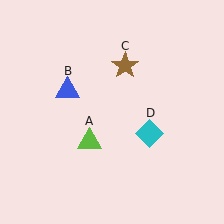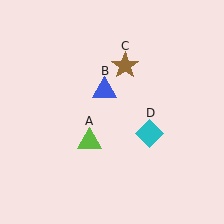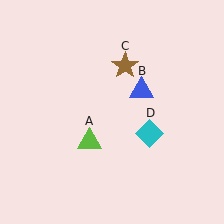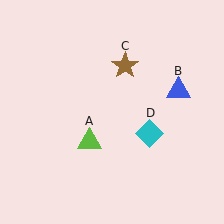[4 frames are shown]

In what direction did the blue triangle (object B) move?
The blue triangle (object B) moved right.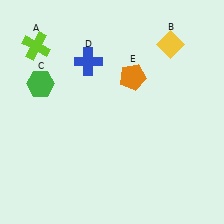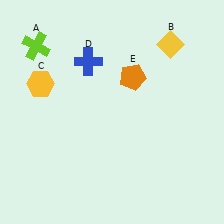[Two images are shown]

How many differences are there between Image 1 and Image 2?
There is 1 difference between the two images.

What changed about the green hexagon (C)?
In Image 1, C is green. In Image 2, it changed to yellow.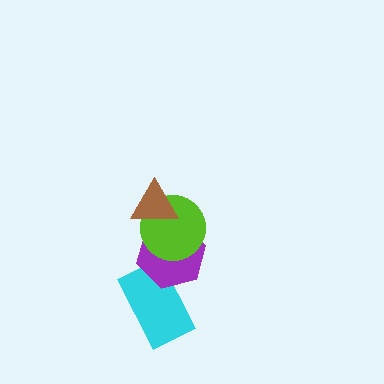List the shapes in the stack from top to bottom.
From top to bottom: the brown triangle, the lime circle, the purple hexagon, the cyan rectangle.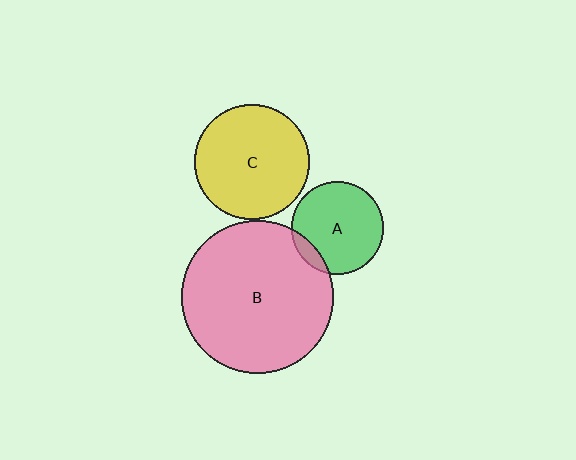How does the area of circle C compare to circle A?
Approximately 1.5 times.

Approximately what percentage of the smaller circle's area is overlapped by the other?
Approximately 10%.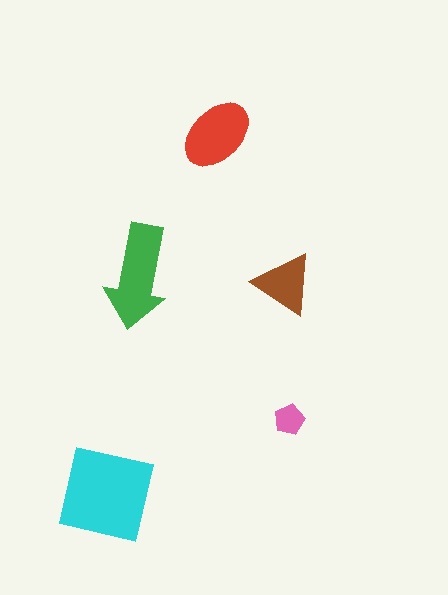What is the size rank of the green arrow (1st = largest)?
2nd.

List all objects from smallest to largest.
The pink pentagon, the brown triangle, the red ellipse, the green arrow, the cyan square.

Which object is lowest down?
The cyan square is bottommost.